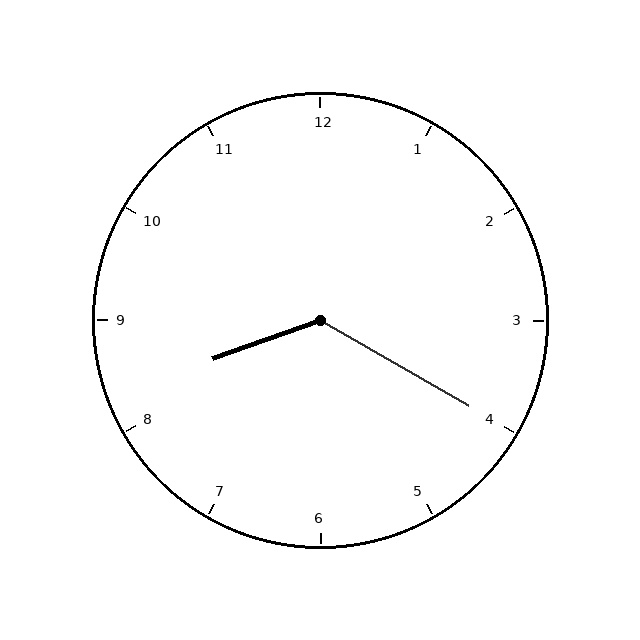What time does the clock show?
8:20.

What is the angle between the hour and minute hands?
Approximately 130 degrees.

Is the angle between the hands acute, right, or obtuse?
It is obtuse.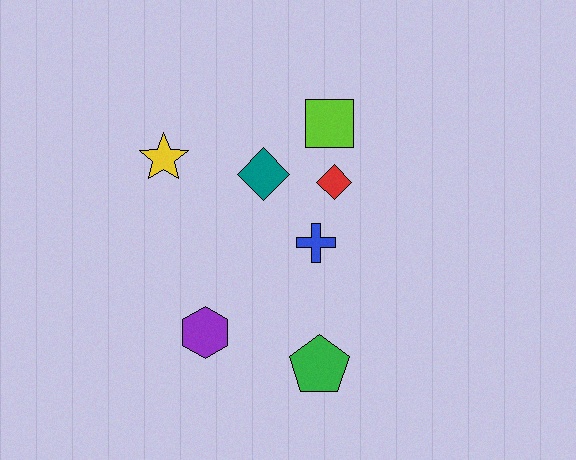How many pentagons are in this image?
There is 1 pentagon.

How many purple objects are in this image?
There is 1 purple object.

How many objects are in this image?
There are 7 objects.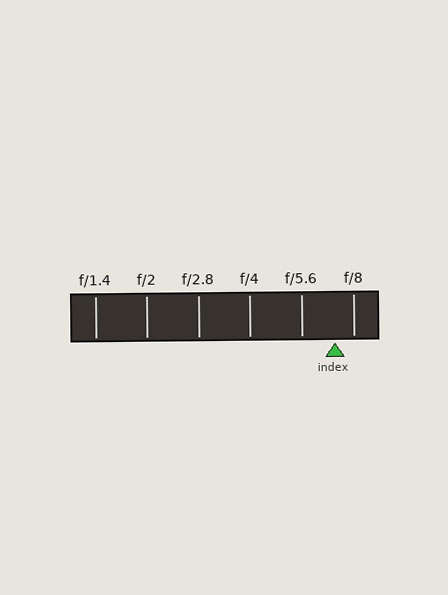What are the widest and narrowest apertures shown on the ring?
The widest aperture shown is f/1.4 and the narrowest is f/8.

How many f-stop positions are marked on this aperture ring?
There are 6 f-stop positions marked.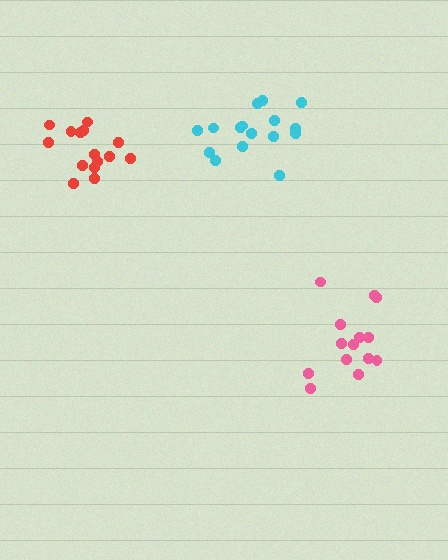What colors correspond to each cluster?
The clusters are colored: red, pink, cyan.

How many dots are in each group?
Group 1: 15 dots, Group 2: 14 dots, Group 3: 16 dots (45 total).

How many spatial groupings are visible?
There are 3 spatial groupings.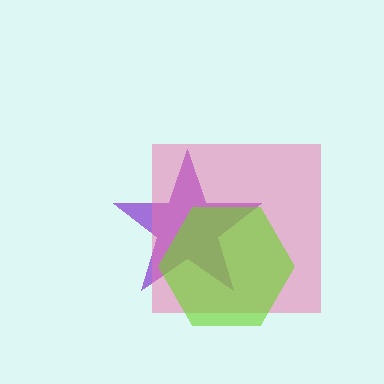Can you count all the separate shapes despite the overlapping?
Yes, there are 3 separate shapes.